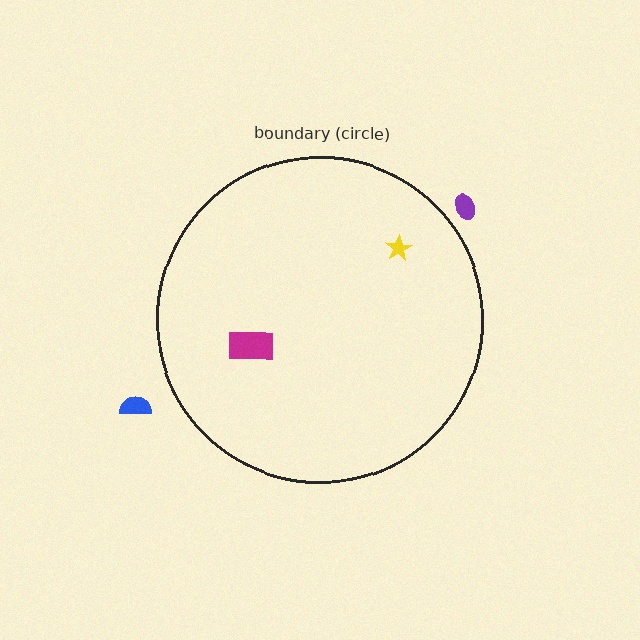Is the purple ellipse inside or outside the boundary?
Outside.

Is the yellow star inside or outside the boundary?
Inside.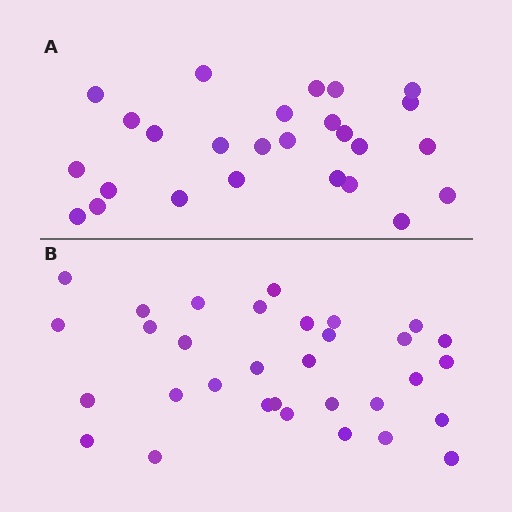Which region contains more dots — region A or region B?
Region B (the bottom region) has more dots.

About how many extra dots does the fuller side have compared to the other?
Region B has about 6 more dots than region A.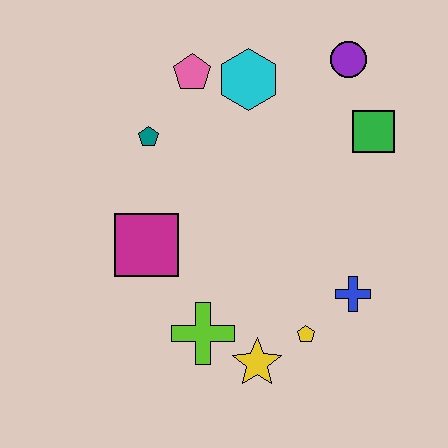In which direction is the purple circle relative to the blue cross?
The purple circle is above the blue cross.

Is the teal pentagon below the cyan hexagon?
Yes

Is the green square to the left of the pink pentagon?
No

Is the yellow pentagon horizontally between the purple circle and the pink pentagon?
Yes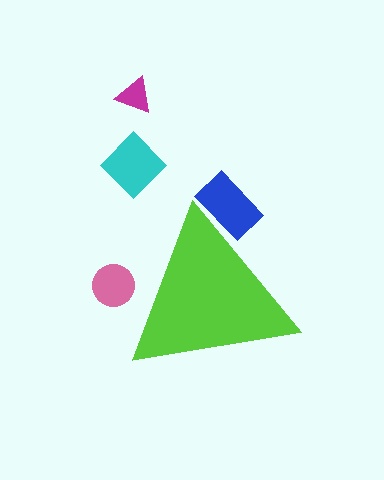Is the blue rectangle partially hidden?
Yes, the blue rectangle is partially hidden behind the lime triangle.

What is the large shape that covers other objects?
A lime triangle.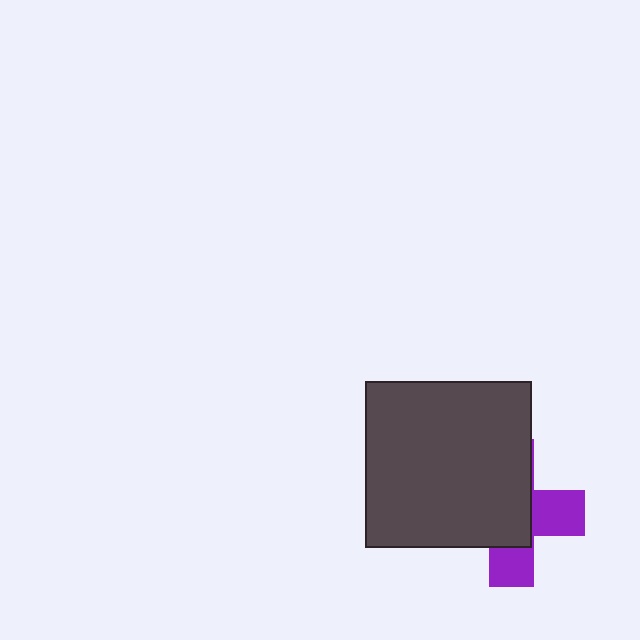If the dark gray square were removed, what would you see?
You would see the complete purple cross.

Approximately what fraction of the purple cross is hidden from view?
Roughly 61% of the purple cross is hidden behind the dark gray square.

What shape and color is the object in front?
The object in front is a dark gray square.